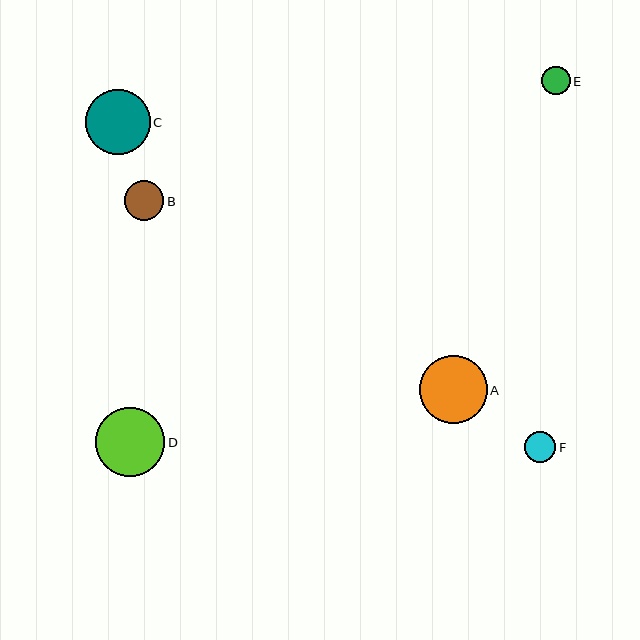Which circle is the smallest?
Circle E is the smallest with a size of approximately 28 pixels.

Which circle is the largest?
Circle D is the largest with a size of approximately 69 pixels.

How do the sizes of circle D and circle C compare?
Circle D and circle C are approximately the same size.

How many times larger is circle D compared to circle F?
Circle D is approximately 2.2 times the size of circle F.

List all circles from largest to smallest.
From largest to smallest: D, A, C, B, F, E.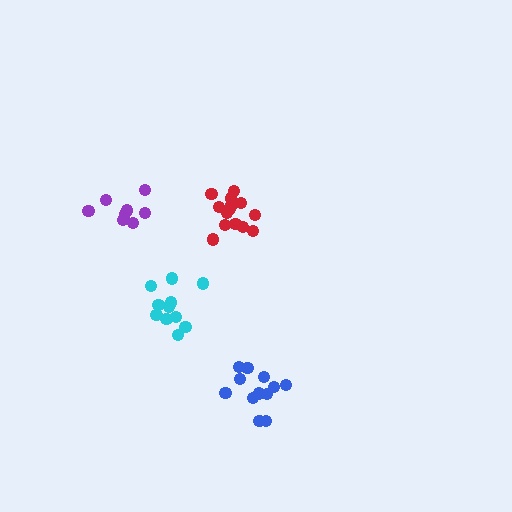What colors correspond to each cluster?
The clusters are colored: cyan, purple, blue, red.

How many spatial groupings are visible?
There are 4 spatial groupings.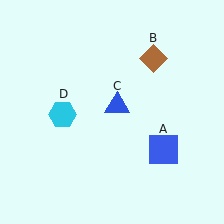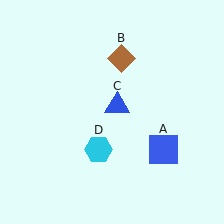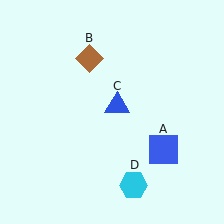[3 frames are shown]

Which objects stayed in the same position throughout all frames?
Blue square (object A) and blue triangle (object C) remained stationary.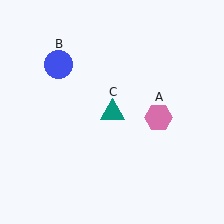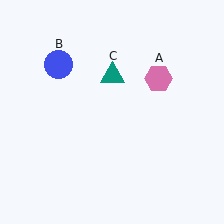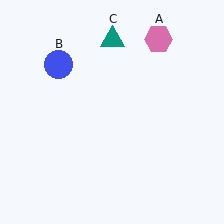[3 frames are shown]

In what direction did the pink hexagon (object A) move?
The pink hexagon (object A) moved up.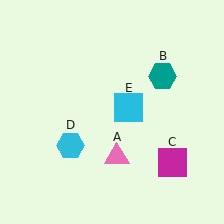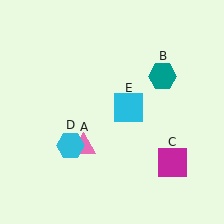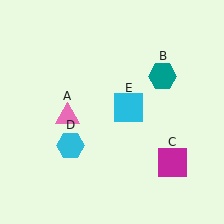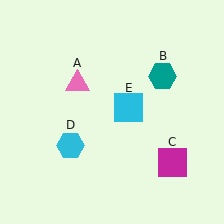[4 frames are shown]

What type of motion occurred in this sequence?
The pink triangle (object A) rotated clockwise around the center of the scene.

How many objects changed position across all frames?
1 object changed position: pink triangle (object A).